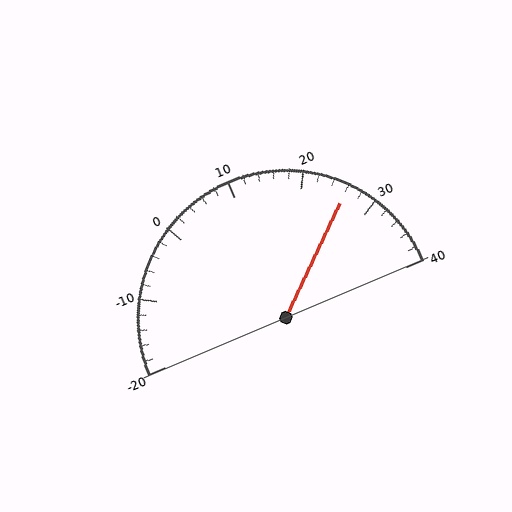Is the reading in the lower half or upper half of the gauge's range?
The reading is in the upper half of the range (-20 to 40).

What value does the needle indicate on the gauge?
The needle indicates approximately 26.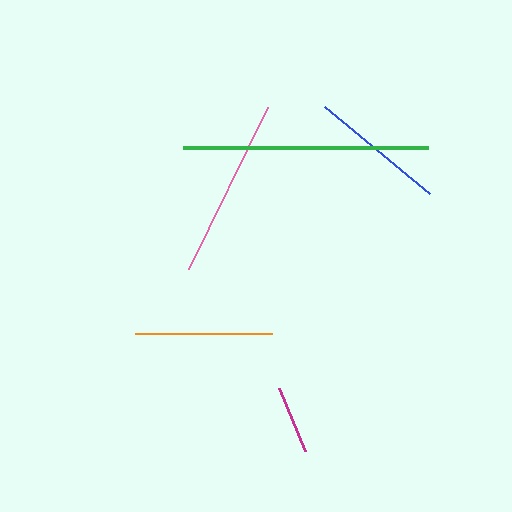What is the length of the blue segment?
The blue segment is approximately 136 pixels long.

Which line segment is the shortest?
The magenta line is the shortest at approximately 68 pixels.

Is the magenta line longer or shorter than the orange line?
The orange line is longer than the magenta line.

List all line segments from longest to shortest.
From longest to shortest: green, pink, orange, blue, magenta.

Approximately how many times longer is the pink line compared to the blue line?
The pink line is approximately 1.3 times the length of the blue line.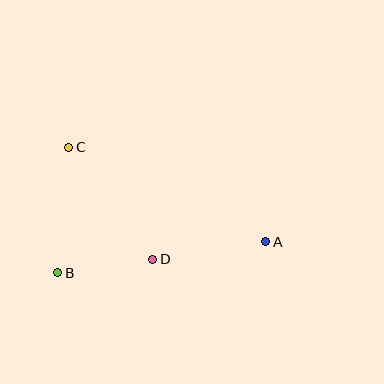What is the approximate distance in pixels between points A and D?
The distance between A and D is approximately 114 pixels.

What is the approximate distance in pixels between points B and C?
The distance between B and C is approximately 126 pixels.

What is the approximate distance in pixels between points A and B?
The distance between A and B is approximately 211 pixels.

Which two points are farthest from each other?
Points A and C are farthest from each other.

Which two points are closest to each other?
Points B and D are closest to each other.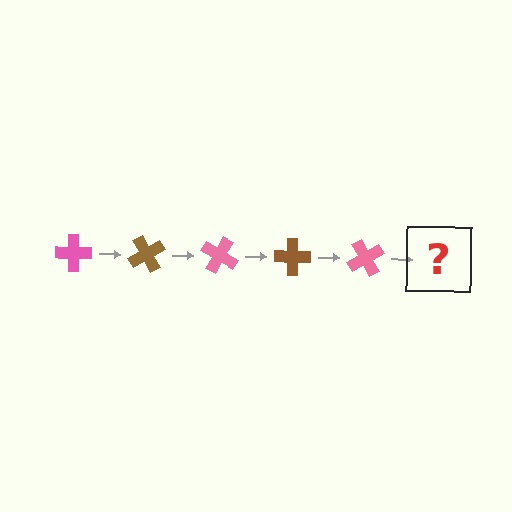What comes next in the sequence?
The next element should be a brown cross, rotated 300 degrees from the start.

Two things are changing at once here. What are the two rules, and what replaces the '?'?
The two rules are that it rotates 60 degrees each step and the color cycles through pink and brown. The '?' should be a brown cross, rotated 300 degrees from the start.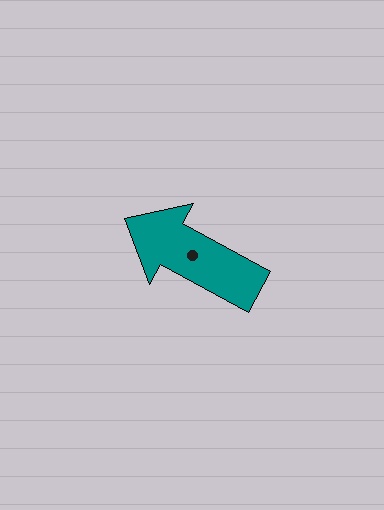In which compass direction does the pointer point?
Northwest.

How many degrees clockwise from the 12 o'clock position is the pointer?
Approximately 299 degrees.